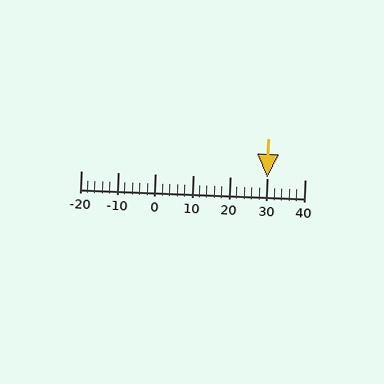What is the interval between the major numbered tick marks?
The major tick marks are spaced 10 units apart.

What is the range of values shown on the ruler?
The ruler shows values from -20 to 40.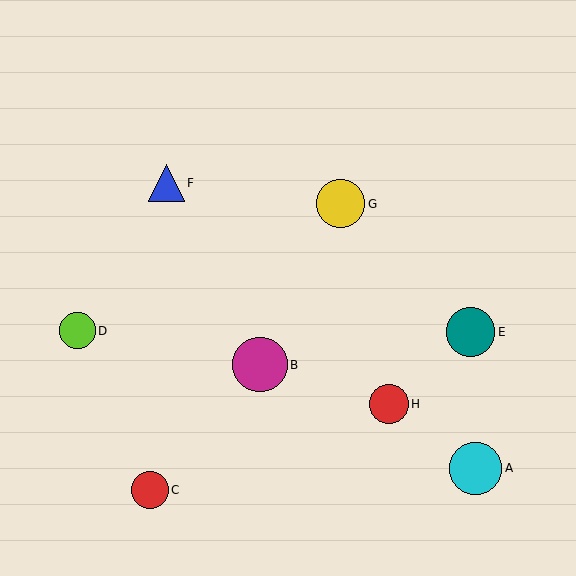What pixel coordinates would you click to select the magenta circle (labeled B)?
Click at (260, 365) to select the magenta circle B.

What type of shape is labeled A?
Shape A is a cyan circle.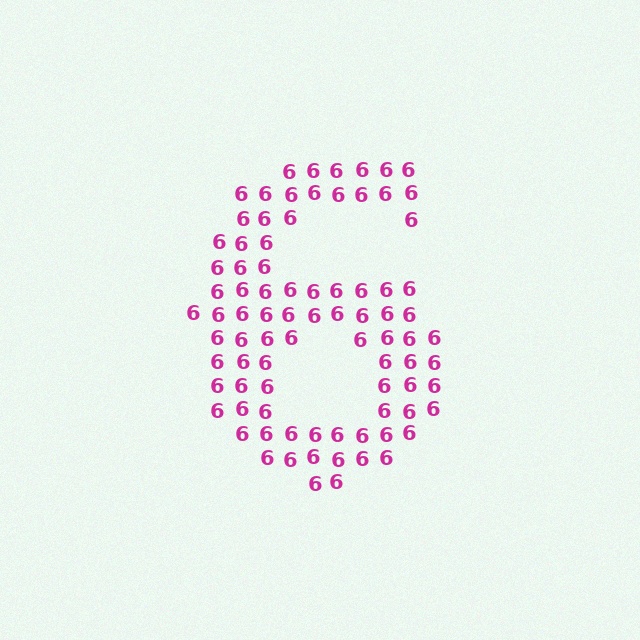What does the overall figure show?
The overall figure shows the digit 6.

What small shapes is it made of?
It is made of small digit 6's.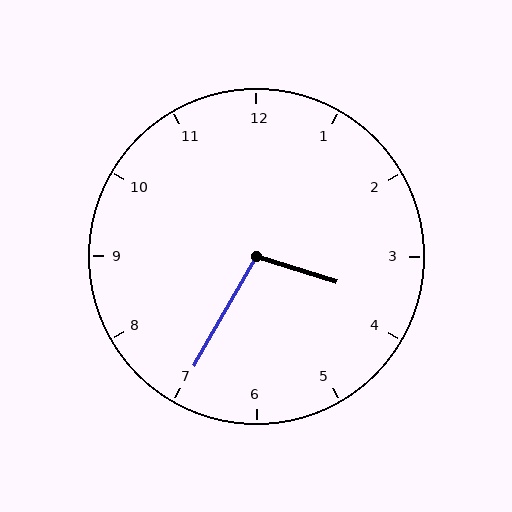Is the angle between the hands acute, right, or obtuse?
It is obtuse.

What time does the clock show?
3:35.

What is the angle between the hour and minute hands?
Approximately 102 degrees.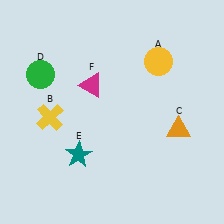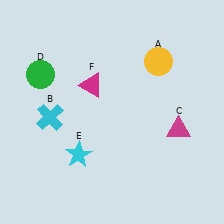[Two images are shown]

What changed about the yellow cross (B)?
In Image 1, B is yellow. In Image 2, it changed to cyan.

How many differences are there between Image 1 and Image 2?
There are 3 differences between the two images.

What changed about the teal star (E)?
In Image 1, E is teal. In Image 2, it changed to cyan.